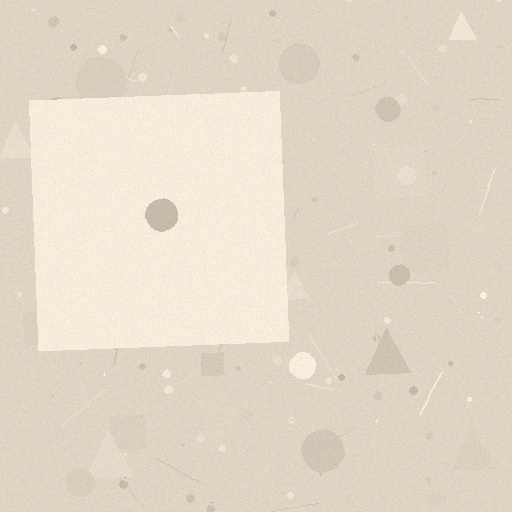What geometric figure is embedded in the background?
A square is embedded in the background.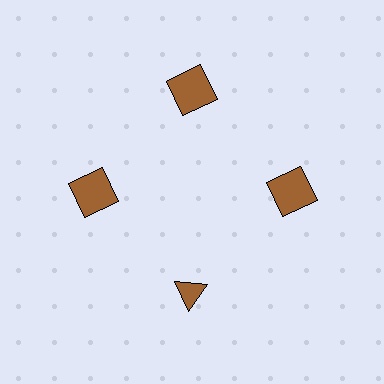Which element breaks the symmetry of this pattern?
The brown triangle at roughly the 6 o'clock position breaks the symmetry. All other shapes are brown squares.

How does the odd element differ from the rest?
It has a different shape: triangle instead of square.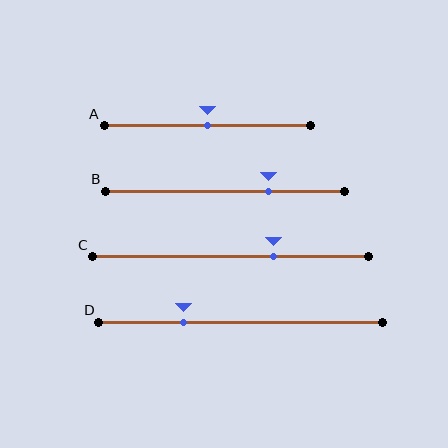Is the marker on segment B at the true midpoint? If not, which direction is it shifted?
No, the marker on segment B is shifted to the right by about 18% of the segment length.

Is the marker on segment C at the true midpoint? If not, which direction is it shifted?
No, the marker on segment C is shifted to the right by about 16% of the segment length.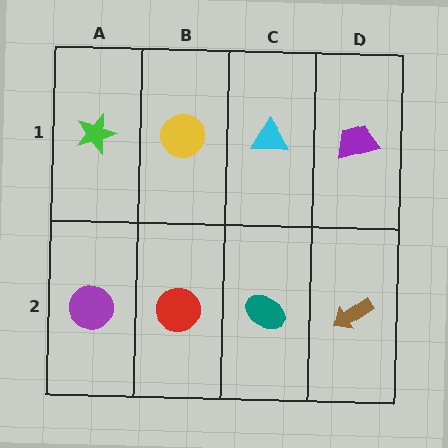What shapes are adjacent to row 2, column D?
A purple trapezoid (row 1, column D), a teal ellipse (row 2, column C).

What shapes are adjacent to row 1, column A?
A purple circle (row 2, column A), a yellow circle (row 1, column B).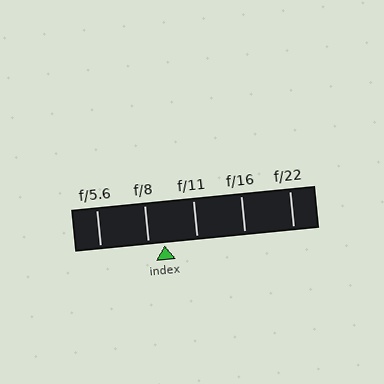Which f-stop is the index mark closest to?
The index mark is closest to f/8.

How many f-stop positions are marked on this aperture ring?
There are 5 f-stop positions marked.